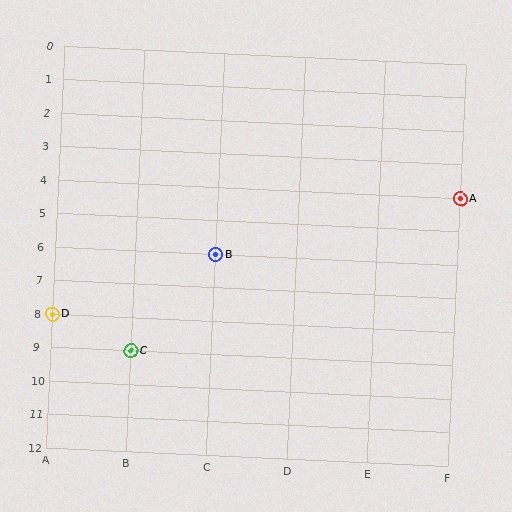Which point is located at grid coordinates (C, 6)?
Point B is at (C, 6).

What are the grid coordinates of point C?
Point C is at grid coordinates (B, 9).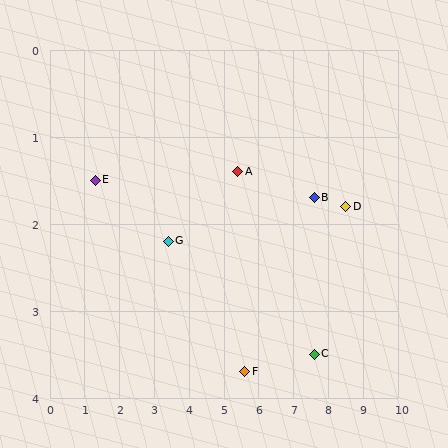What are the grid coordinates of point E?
Point E is at approximately (1.3, 1.5).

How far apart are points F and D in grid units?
Points F and D are about 3.5 grid units apart.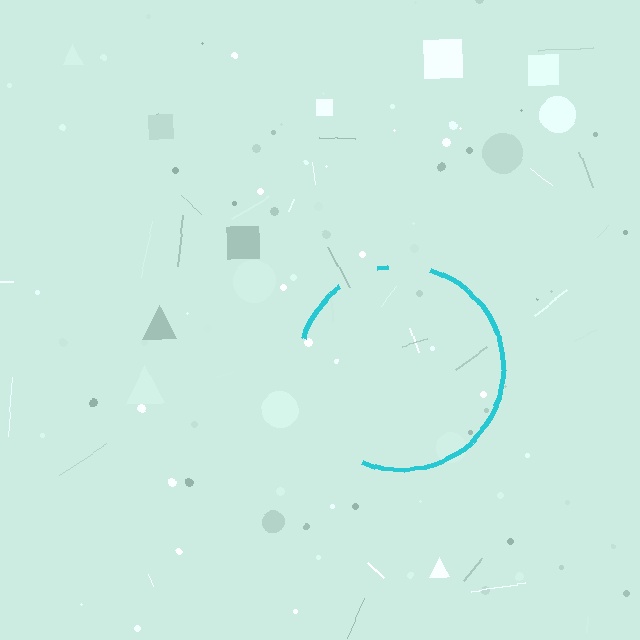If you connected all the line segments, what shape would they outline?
They would outline a circle.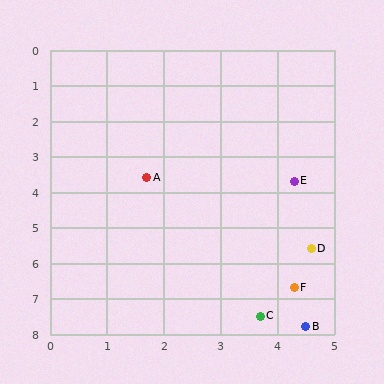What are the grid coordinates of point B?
Point B is at approximately (4.5, 7.8).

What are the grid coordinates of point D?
Point D is at approximately (4.6, 5.6).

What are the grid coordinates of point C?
Point C is at approximately (3.7, 7.5).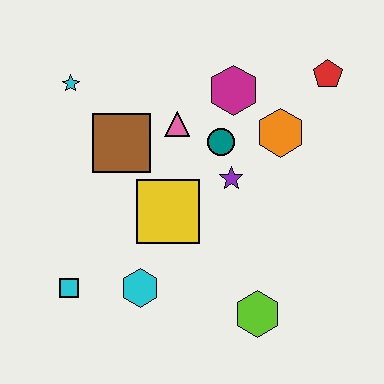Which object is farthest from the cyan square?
The red pentagon is farthest from the cyan square.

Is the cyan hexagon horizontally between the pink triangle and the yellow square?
No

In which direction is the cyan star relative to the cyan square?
The cyan star is above the cyan square.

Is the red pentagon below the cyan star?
No